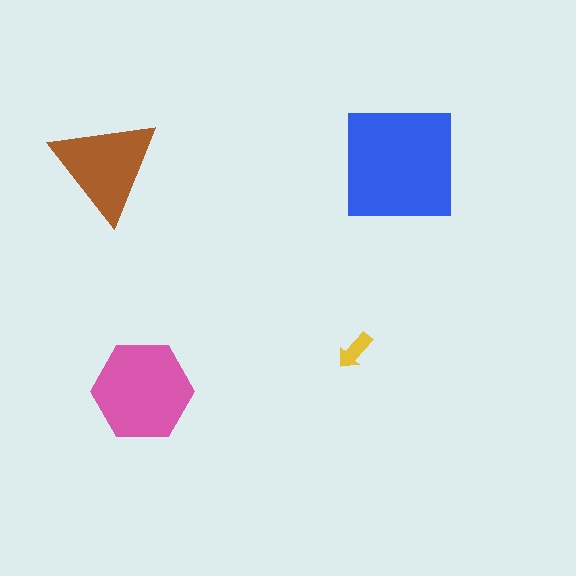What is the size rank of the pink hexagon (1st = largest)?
2nd.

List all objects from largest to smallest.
The blue square, the pink hexagon, the brown triangle, the yellow arrow.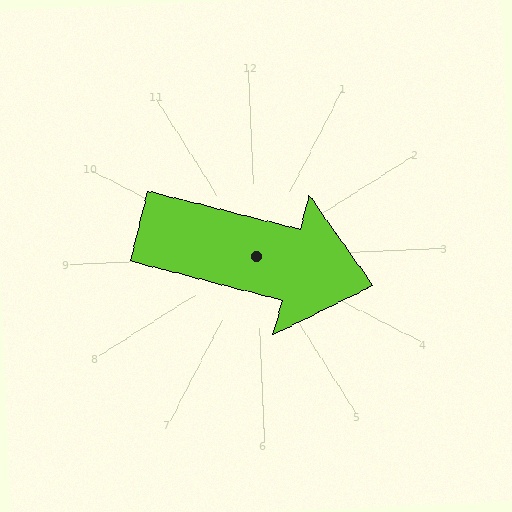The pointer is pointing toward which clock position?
Roughly 4 o'clock.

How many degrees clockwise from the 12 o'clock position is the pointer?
Approximately 107 degrees.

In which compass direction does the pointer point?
East.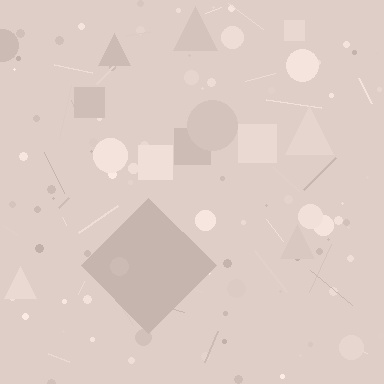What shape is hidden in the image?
A diamond is hidden in the image.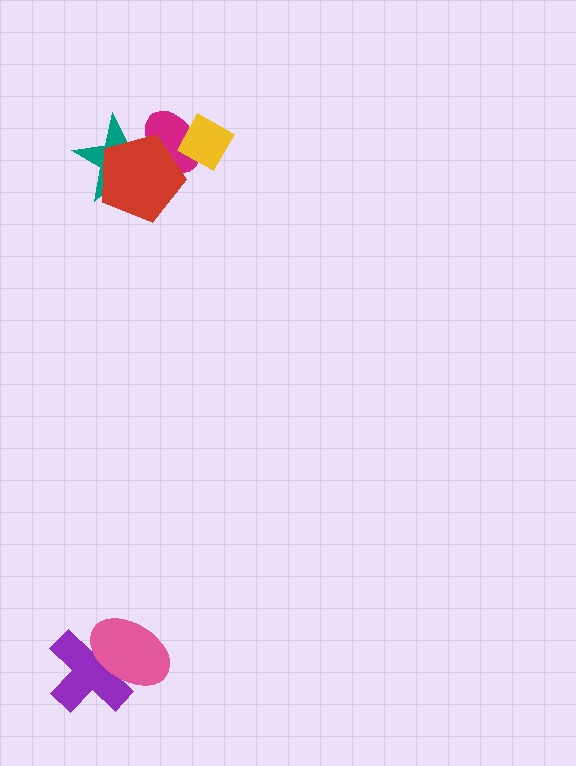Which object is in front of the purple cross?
The pink ellipse is in front of the purple cross.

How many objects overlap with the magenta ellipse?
3 objects overlap with the magenta ellipse.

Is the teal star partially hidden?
Yes, it is partially covered by another shape.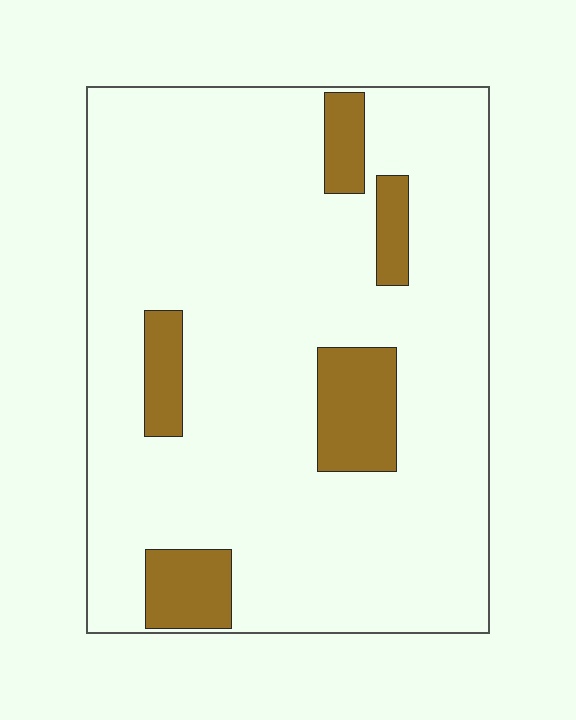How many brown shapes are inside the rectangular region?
5.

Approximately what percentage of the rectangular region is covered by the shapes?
Approximately 15%.